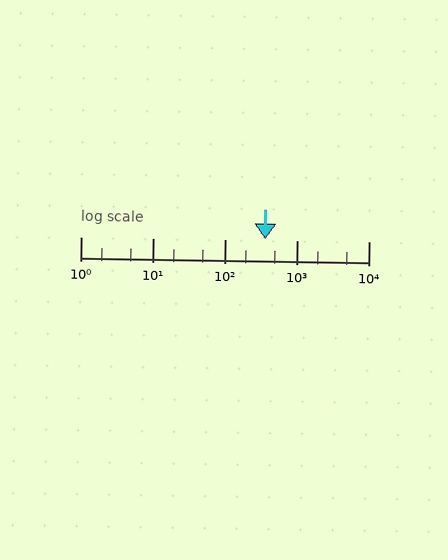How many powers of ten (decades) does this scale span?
The scale spans 4 decades, from 1 to 10000.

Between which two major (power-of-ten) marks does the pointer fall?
The pointer is between 100 and 1000.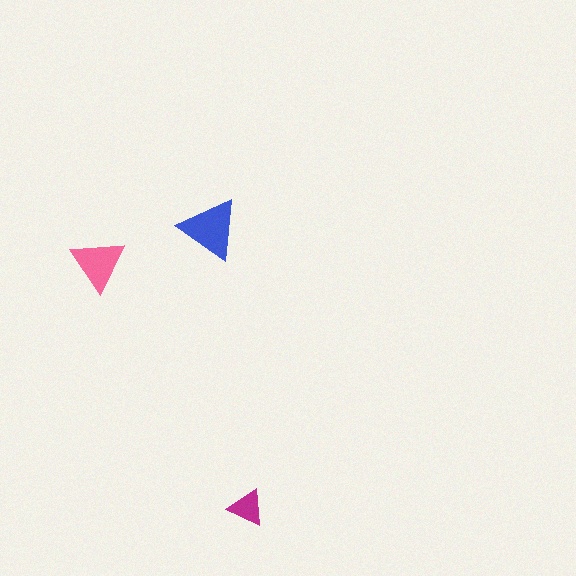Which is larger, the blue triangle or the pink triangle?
The blue one.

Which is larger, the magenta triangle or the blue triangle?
The blue one.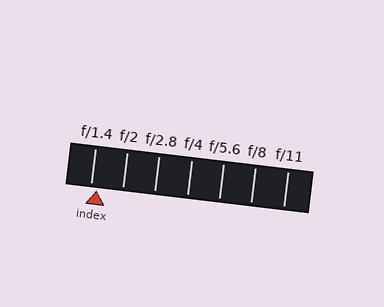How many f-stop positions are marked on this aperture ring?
There are 7 f-stop positions marked.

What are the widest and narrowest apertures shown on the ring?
The widest aperture shown is f/1.4 and the narrowest is f/11.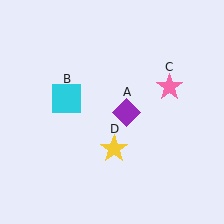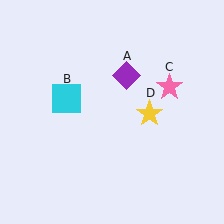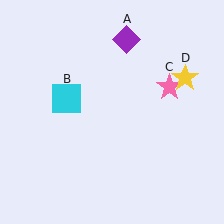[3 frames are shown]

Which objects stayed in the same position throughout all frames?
Cyan square (object B) and pink star (object C) remained stationary.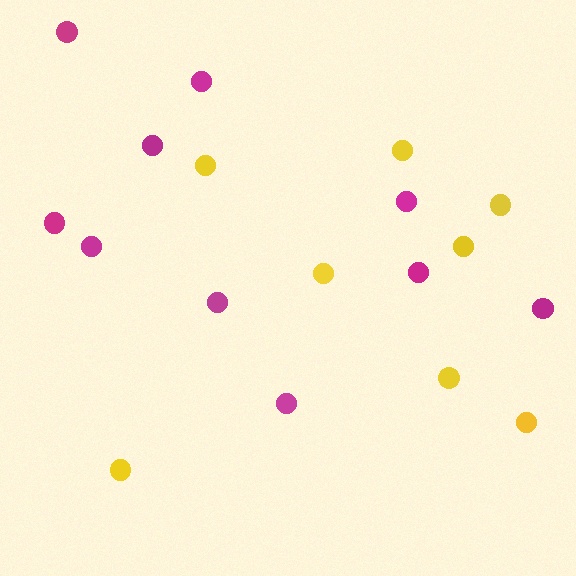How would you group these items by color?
There are 2 groups: one group of magenta circles (10) and one group of yellow circles (8).